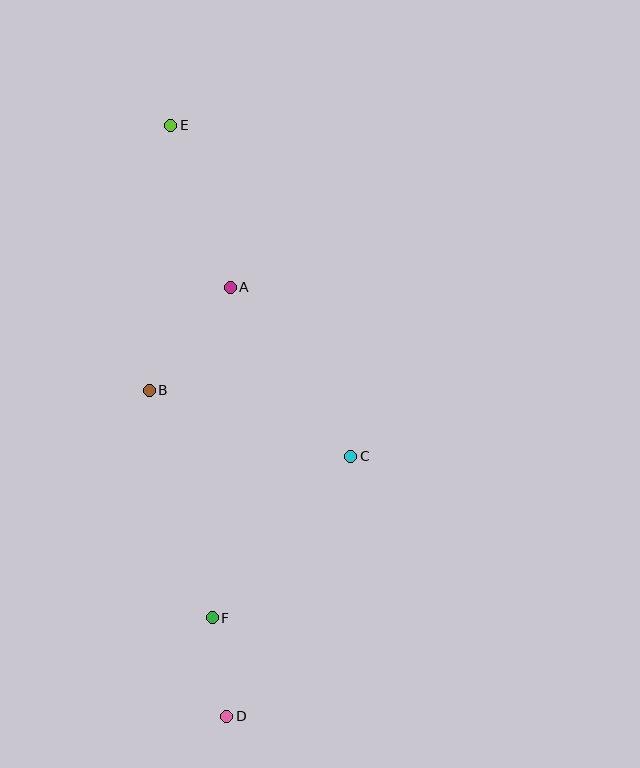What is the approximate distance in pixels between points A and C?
The distance between A and C is approximately 207 pixels.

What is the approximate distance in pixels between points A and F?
The distance between A and F is approximately 331 pixels.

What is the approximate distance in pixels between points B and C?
The distance between B and C is approximately 212 pixels.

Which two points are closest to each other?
Points D and F are closest to each other.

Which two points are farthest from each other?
Points D and E are farthest from each other.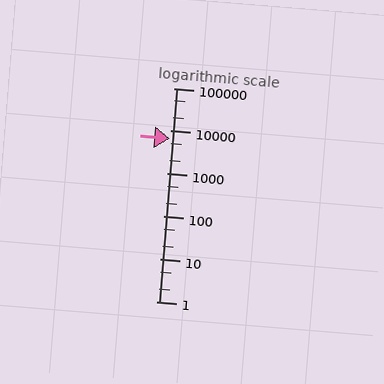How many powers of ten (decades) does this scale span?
The scale spans 5 decades, from 1 to 100000.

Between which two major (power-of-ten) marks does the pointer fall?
The pointer is between 1000 and 10000.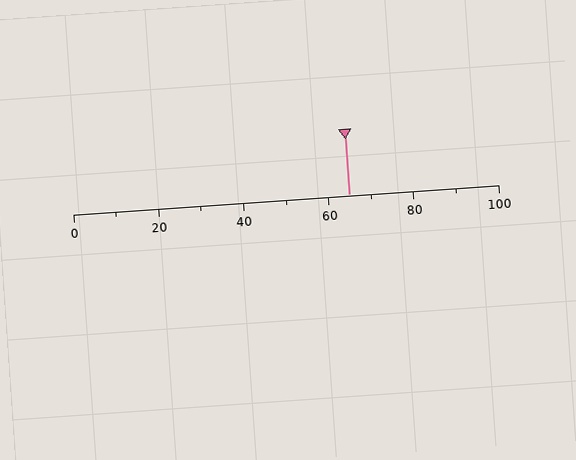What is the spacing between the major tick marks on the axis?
The major ticks are spaced 20 apart.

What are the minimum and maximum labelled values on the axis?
The axis runs from 0 to 100.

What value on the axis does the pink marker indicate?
The marker indicates approximately 65.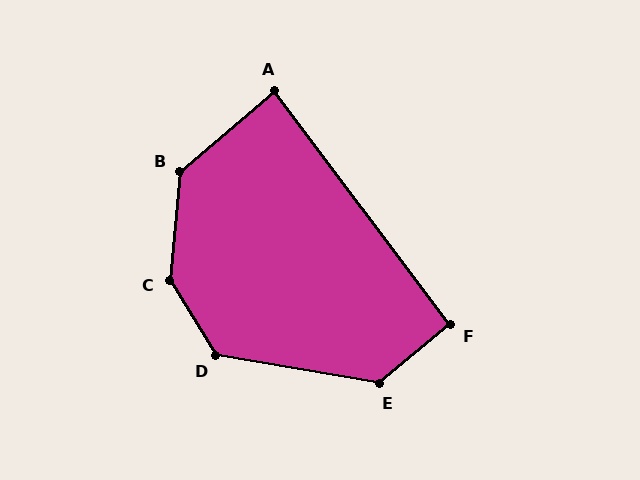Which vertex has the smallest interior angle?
A, at approximately 87 degrees.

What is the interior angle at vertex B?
Approximately 136 degrees (obtuse).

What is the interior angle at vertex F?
Approximately 93 degrees (approximately right).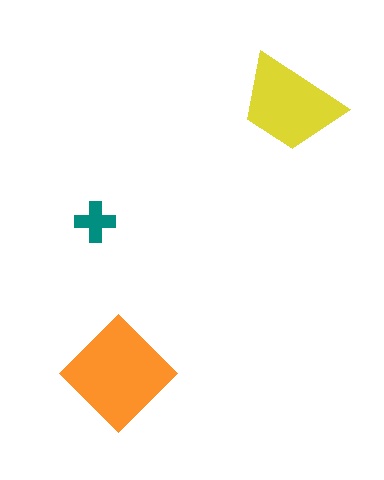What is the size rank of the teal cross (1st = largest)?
3rd.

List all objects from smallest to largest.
The teal cross, the yellow trapezoid, the orange diamond.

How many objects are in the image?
There are 3 objects in the image.